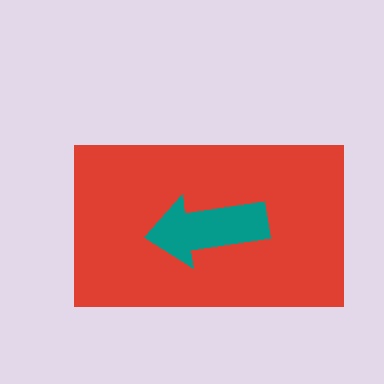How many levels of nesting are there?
2.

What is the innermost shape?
The teal arrow.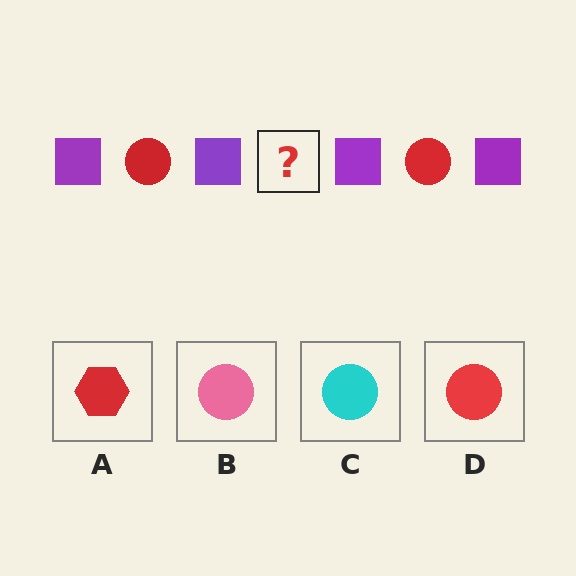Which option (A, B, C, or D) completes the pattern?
D.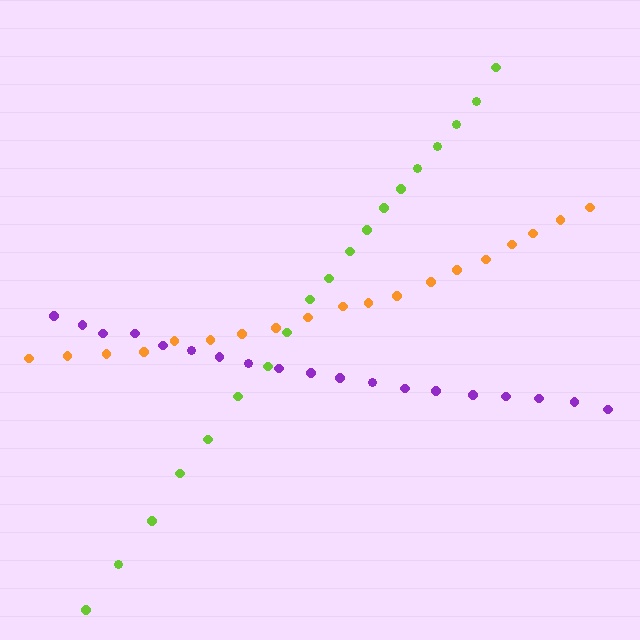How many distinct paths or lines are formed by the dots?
There are 3 distinct paths.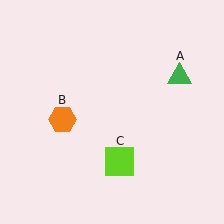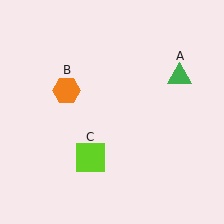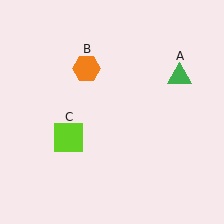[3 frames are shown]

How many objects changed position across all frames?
2 objects changed position: orange hexagon (object B), lime square (object C).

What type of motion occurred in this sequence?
The orange hexagon (object B), lime square (object C) rotated clockwise around the center of the scene.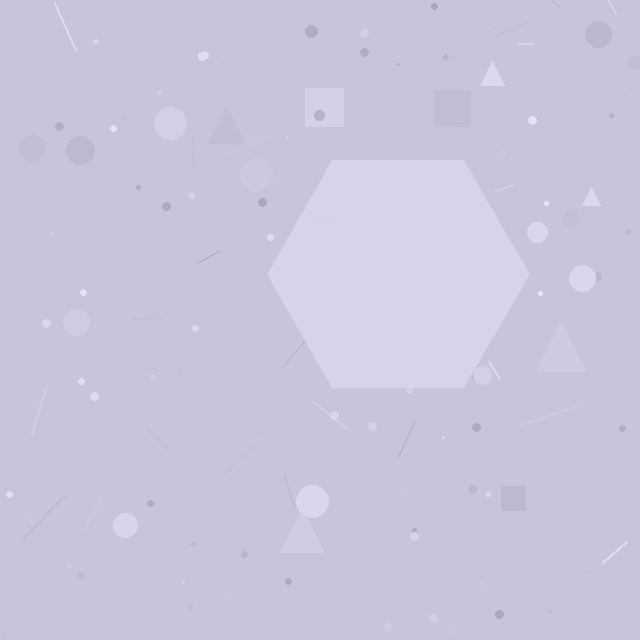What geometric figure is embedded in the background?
A hexagon is embedded in the background.